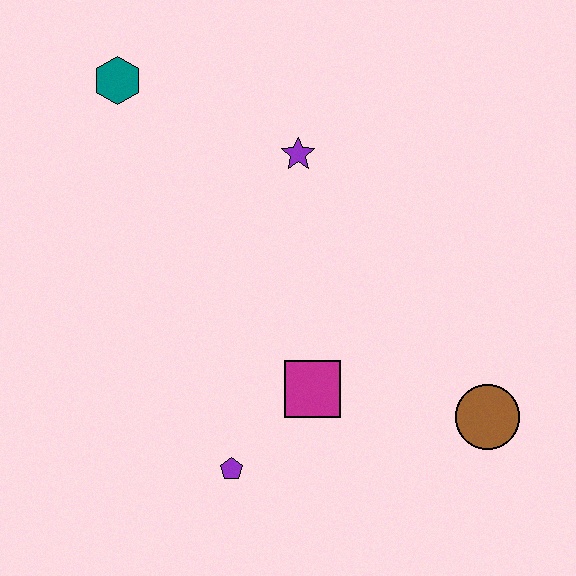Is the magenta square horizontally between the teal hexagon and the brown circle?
Yes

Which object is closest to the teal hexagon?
The purple star is closest to the teal hexagon.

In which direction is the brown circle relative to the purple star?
The brown circle is below the purple star.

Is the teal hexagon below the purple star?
No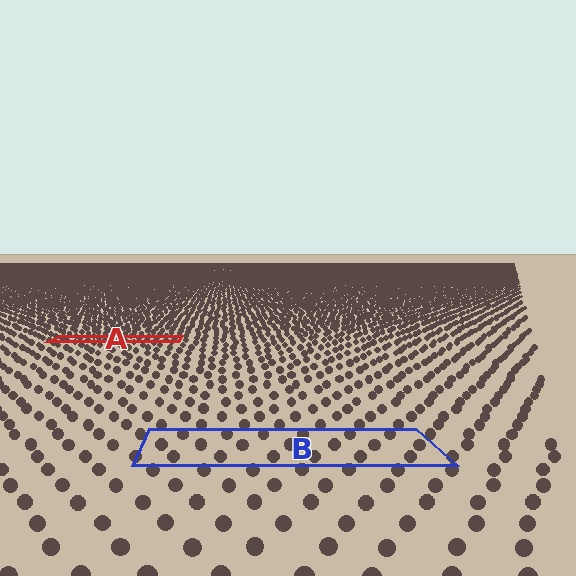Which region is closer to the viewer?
Region B is closer. The texture elements there are larger and more spread out.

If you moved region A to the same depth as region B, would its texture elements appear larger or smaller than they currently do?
They would appear larger. At a closer depth, the same texture elements are projected at a bigger on-screen size.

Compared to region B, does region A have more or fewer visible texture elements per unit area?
Region A has more texture elements per unit area — they are packed more densely because it is farther away.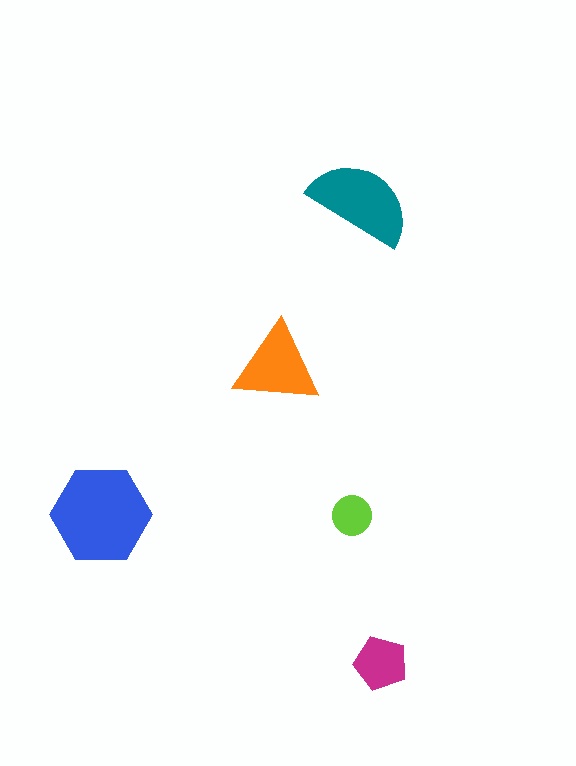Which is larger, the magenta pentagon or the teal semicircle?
The teal semicircle.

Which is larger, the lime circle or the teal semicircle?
The teal semicircle.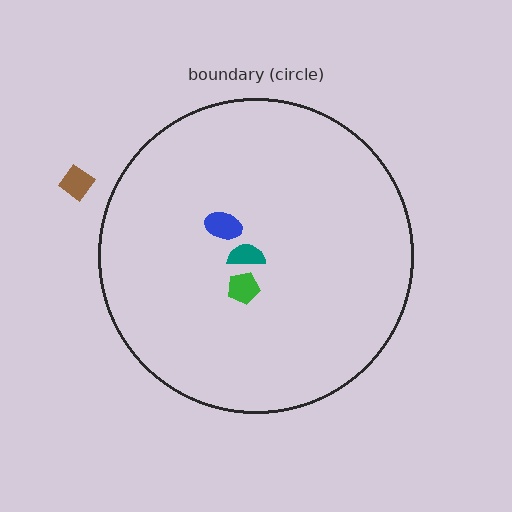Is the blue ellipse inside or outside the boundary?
Inside.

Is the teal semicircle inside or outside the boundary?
Inside.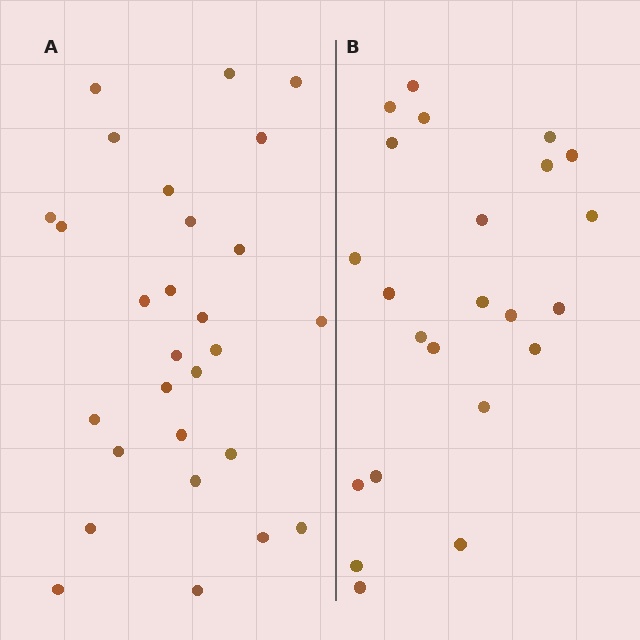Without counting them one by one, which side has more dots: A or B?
Region A (the left region) has more dots.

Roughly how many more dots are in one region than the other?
Region A has about 5 more dots than region B.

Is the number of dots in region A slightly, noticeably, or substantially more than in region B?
Region A has only slightly more — the two regions are fairly close. The ratio is roughly 1.2 to 1.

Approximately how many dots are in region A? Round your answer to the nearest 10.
About 30 dots. (The exact count is 28, which rounds to 30.)